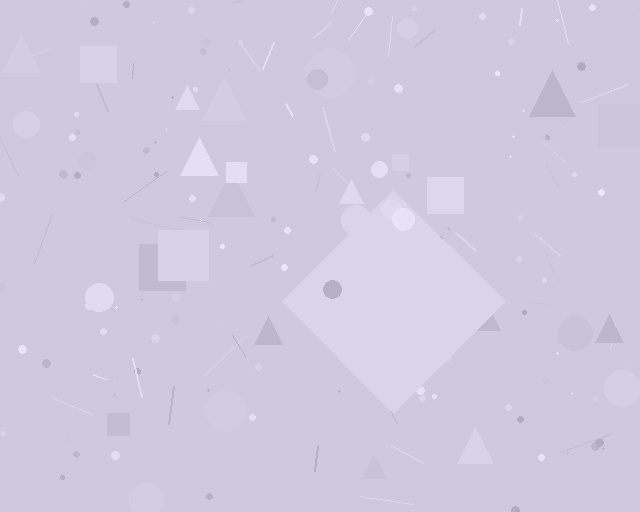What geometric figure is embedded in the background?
A diamond is embedded in the background.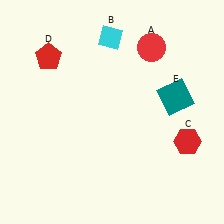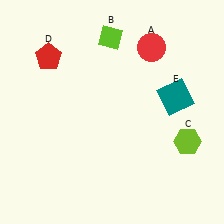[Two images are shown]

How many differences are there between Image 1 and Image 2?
There are 2 differences between the two images.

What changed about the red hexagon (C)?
In Image 1, C is red. In Image 2, it changed to lime.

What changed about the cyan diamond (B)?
In Image 1, B is cyan. In Image 2, it changed to lime.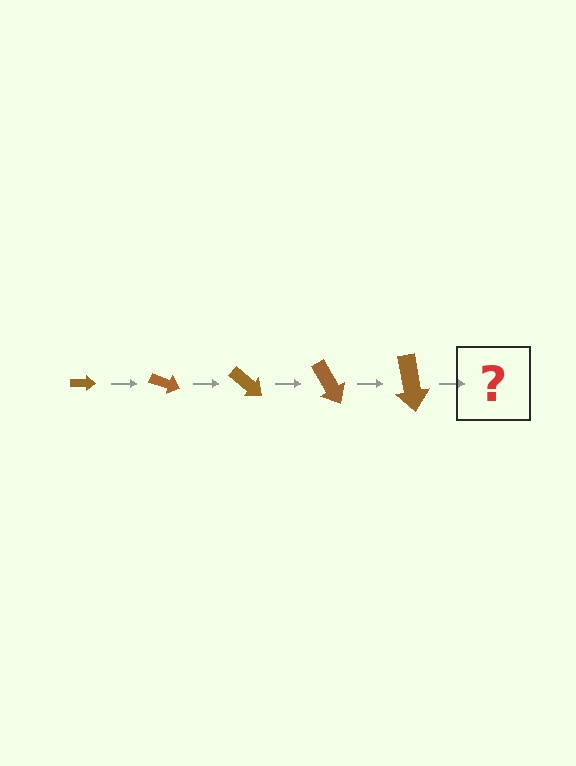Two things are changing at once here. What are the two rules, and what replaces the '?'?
The two rules are that the arrow grows larger each step and it rotates 20 degrees each step. The '?' should be an arrow, larger than the previous one and rotated 100 degrees from the start.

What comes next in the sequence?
The next element should be an arrow, larger than the previous one and rotated 100 degrees from the start.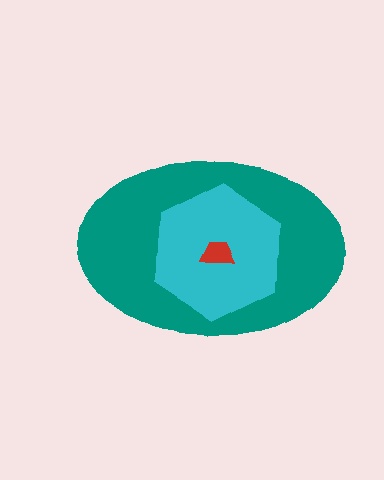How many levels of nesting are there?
3.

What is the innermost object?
The red trapezoid.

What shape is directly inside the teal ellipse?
The cyan hexagon.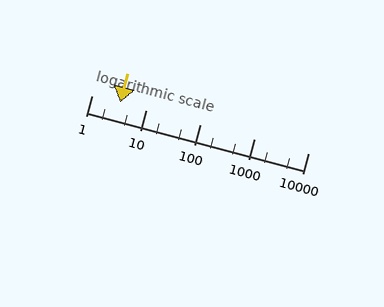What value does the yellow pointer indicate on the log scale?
The pointer indicates approximately 3.3.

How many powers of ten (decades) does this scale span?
The scale spans 4 decades, from 1 to 10000.